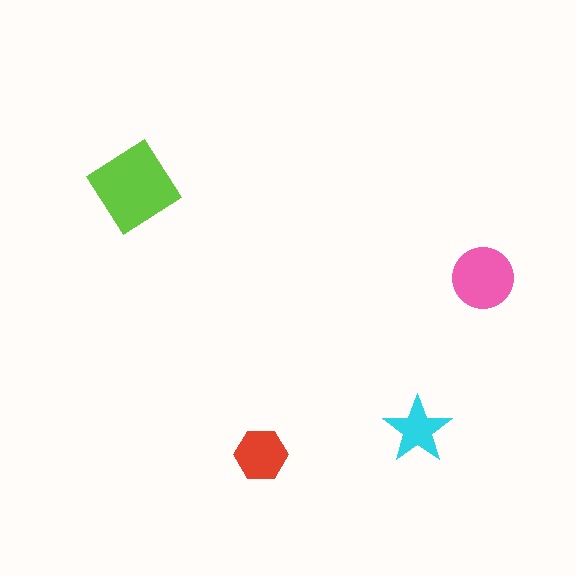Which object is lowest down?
The red hexagon is bottommost.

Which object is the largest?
The lime diamond.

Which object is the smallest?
The cyan star.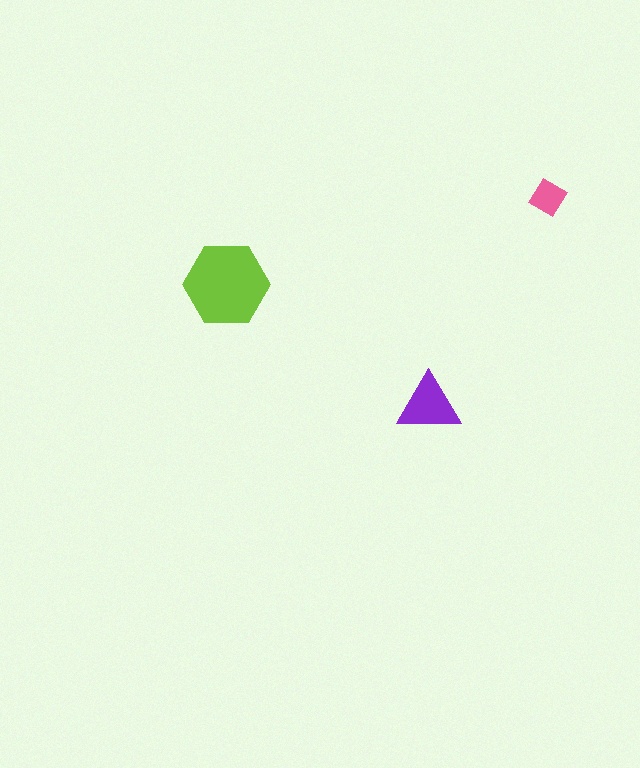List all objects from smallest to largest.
The pink diamond, the purple triangle, the lime hexagon.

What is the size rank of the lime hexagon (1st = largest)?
1st.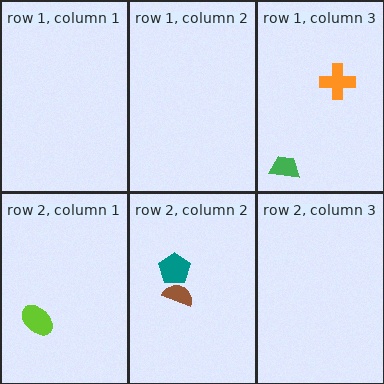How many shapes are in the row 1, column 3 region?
2.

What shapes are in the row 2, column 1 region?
The lime ellipse.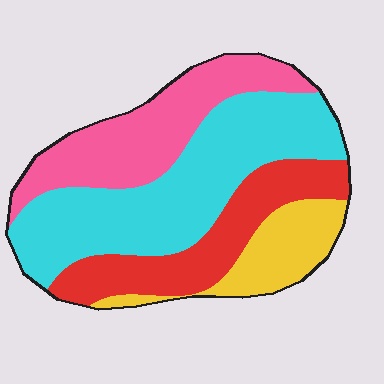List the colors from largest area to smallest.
From largest to smallest: cyan, pink, red, yellow.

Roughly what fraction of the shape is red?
Red takes up less than a quarter of the shape.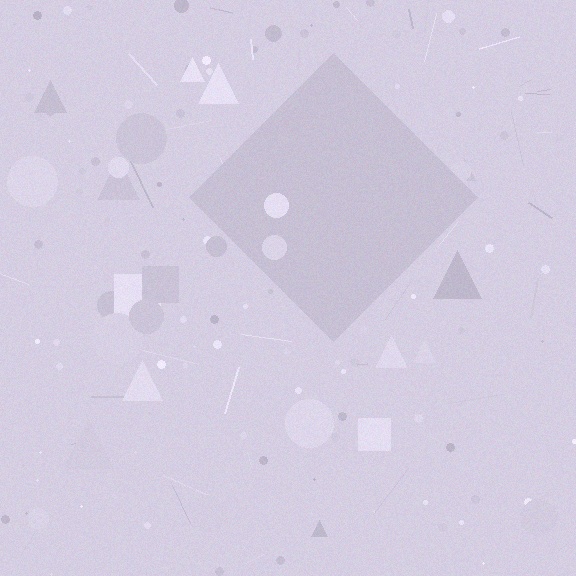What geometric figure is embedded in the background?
A diamond is embedded in the background.